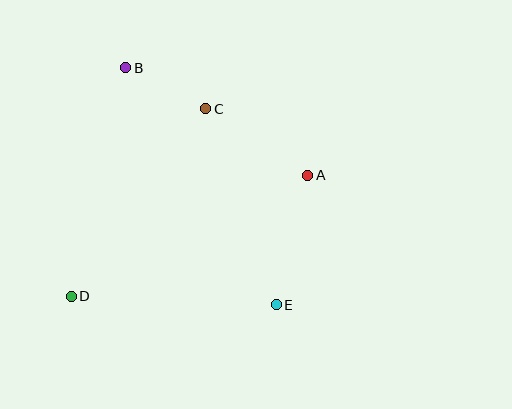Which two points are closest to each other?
Points B and C are closest to each other.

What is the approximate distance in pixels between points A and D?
The distance between A and D is approximately 266 pixels.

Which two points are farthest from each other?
Points B and E are farthest from each other.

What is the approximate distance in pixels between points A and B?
The distance between A and B is approximately 211 pixels.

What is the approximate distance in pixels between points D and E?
The distance between D and E is approximately 205 pixels.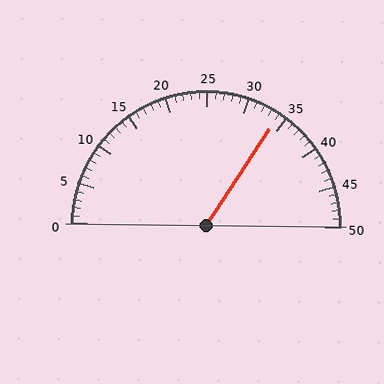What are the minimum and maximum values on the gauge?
The gauge ranges from 0 to 50.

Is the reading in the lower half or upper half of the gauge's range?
The reading is in the upper half of the range (0 to 50).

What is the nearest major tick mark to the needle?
The nearest major tick mark is 35.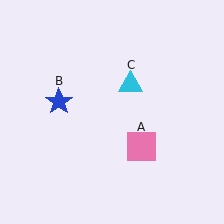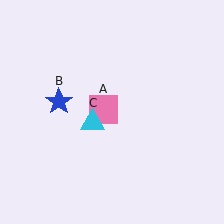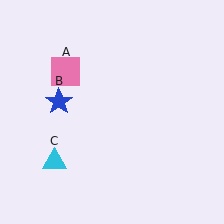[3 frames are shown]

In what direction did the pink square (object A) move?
The pink square (object A) moved up and to the left.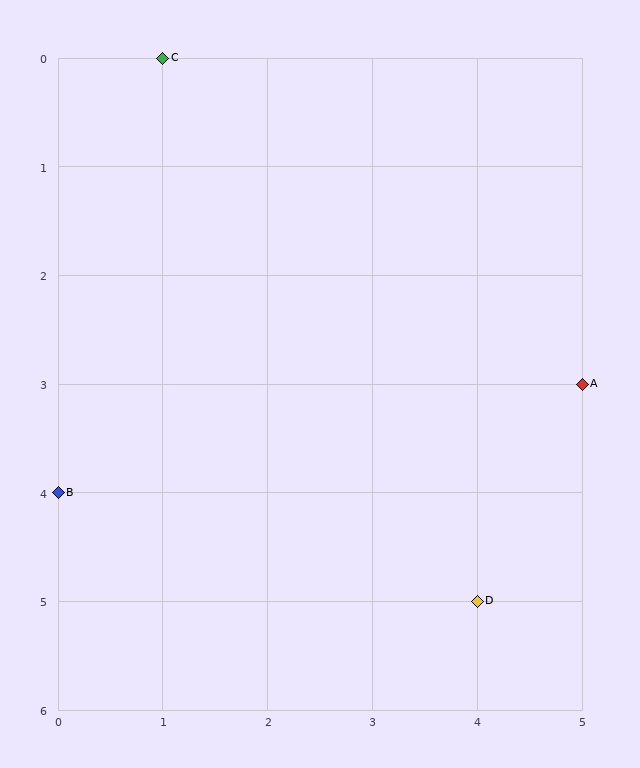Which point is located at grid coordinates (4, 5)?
Point D is at (4, 5).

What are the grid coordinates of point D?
Point D is at grid coordinates (4, 5).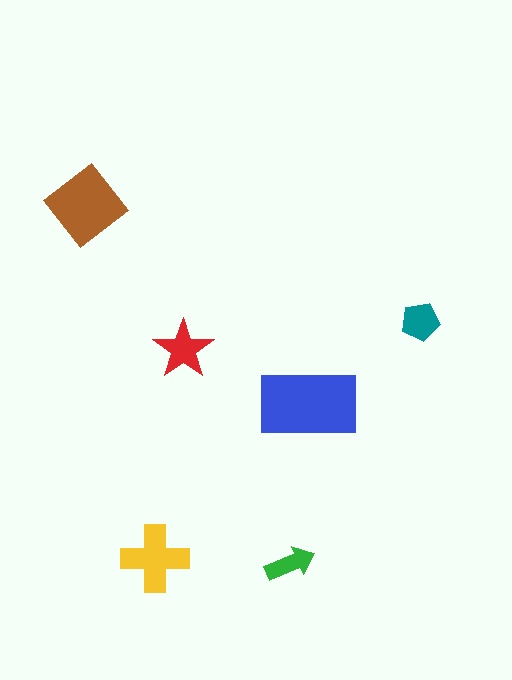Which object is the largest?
The blue rectangle.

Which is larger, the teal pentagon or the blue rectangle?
The blue rectangle.